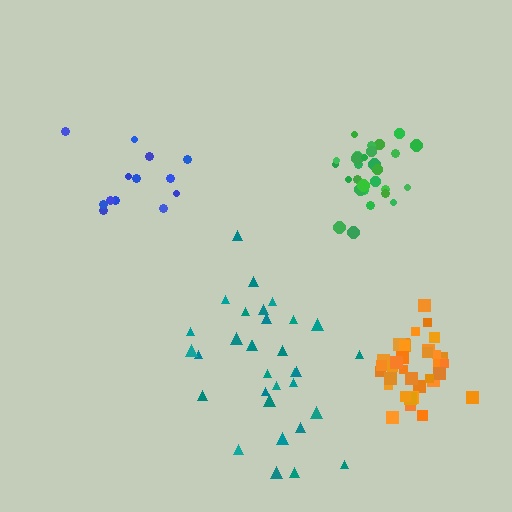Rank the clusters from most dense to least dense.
orange, green, teal, blue.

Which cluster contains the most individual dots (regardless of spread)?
Orange (35).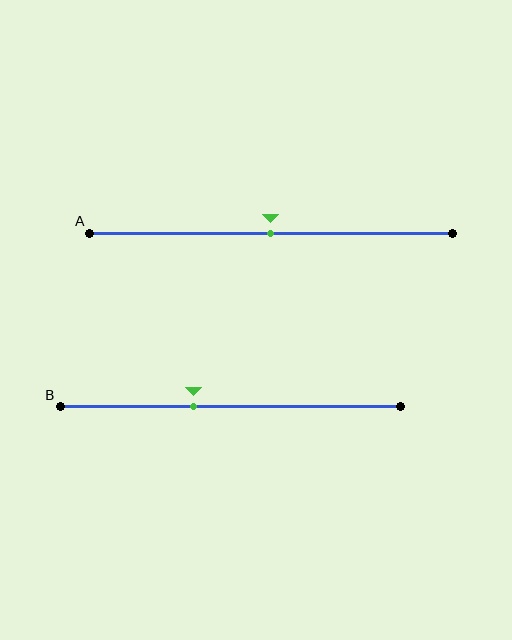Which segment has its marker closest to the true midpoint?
Segment A has its marker closest to the true midpoint.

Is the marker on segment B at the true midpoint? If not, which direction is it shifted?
No, the marker on segment B is shifted to the left by about 11% of the segment length.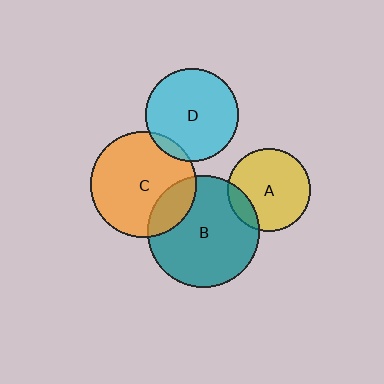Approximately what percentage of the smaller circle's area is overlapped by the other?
Approximately 20%.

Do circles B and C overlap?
Yes.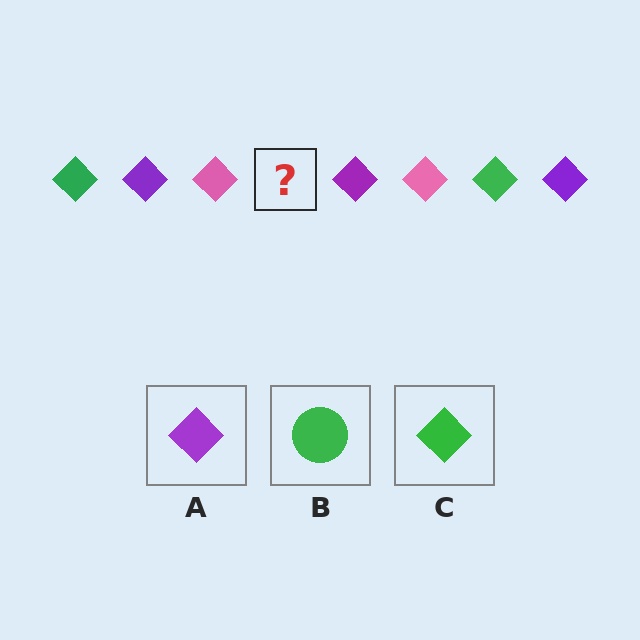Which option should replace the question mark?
Option C.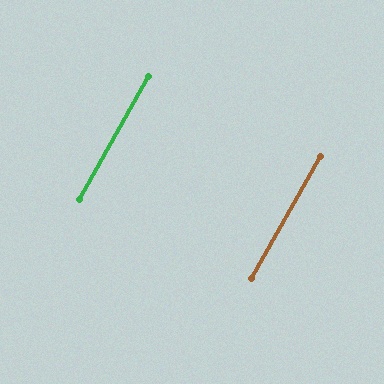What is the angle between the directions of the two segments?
Approximately 0 degrees.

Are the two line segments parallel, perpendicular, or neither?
Parallel — their directions differ by only 0.2°.